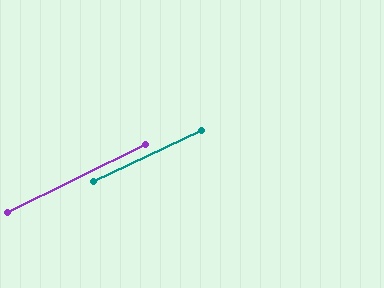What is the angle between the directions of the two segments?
Approximately 1 degree.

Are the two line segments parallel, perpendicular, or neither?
Parallel — their directions differ by only 1.1°.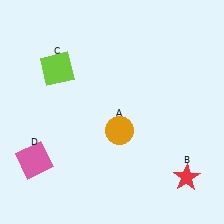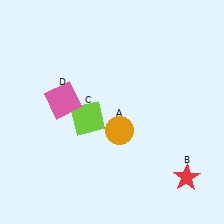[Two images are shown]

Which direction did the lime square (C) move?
The lime square (C) moved down.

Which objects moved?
The objects that moved are: the lime square (C), the pink square (D).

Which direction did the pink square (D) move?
The pink square (D) moved up.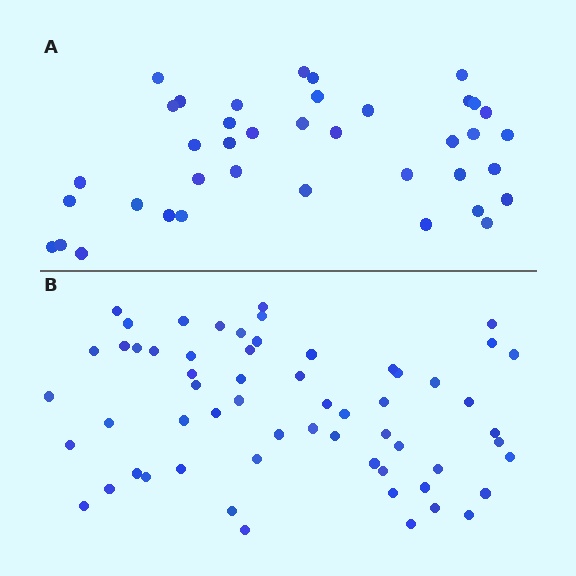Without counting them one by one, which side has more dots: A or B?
Region B (the bottom region) has more dots.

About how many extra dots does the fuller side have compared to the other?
Region B has approximately 20 more dots than region A.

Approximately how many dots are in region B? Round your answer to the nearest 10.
About 60 dots.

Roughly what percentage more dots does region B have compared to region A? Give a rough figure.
About 55% more.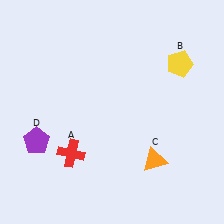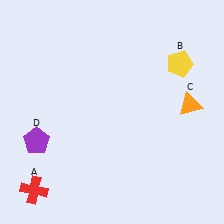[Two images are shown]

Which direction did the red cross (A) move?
The red cross (A) moved left.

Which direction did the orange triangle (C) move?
The orange triangle (C) moved up.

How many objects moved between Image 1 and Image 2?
2 objects moved between the two images.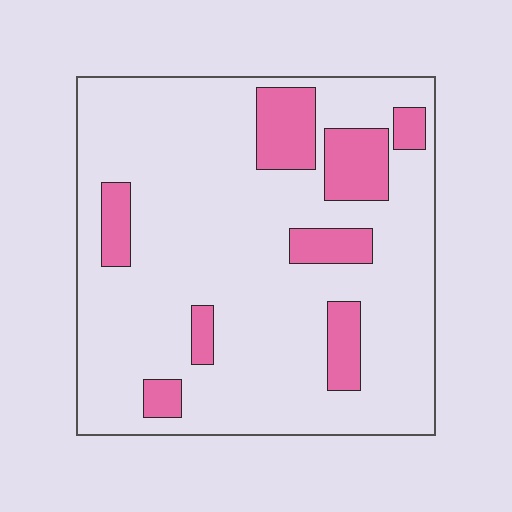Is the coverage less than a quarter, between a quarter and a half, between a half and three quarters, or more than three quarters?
Less than a quarter.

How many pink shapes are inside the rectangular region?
8.